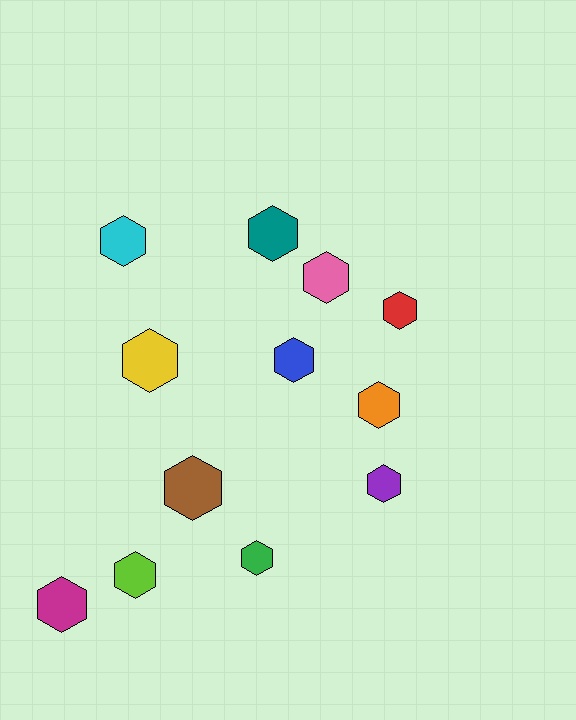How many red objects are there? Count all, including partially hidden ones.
There is 1 red object.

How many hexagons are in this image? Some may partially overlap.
There are 12 hexagons.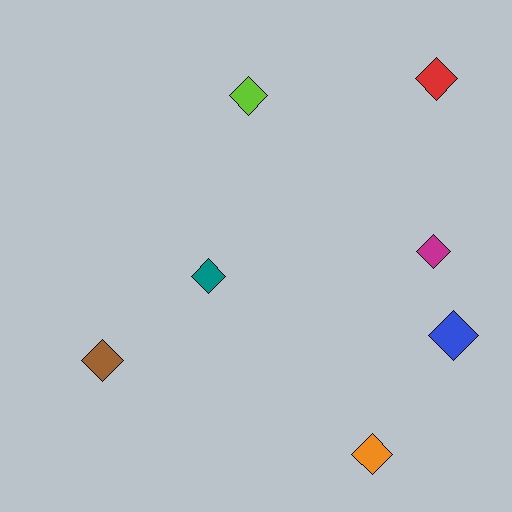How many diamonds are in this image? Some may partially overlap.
There are 7 diamonds.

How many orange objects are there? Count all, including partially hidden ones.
There is 1 orange object.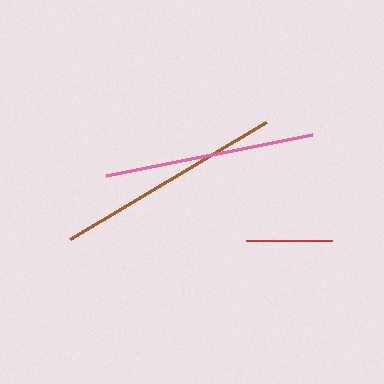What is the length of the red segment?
The red segment is approximately 86 pixels long.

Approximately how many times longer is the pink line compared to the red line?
The pink line is approximately 2.4 times the length of the red line.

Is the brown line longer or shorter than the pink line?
The brown line is longer than the pink line.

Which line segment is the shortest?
The red line is the shortest at approximately 86 pixels.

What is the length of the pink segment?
The pink segment is approximately 210 pixels long.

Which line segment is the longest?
The brown line is the longest at approximately 228 pixels.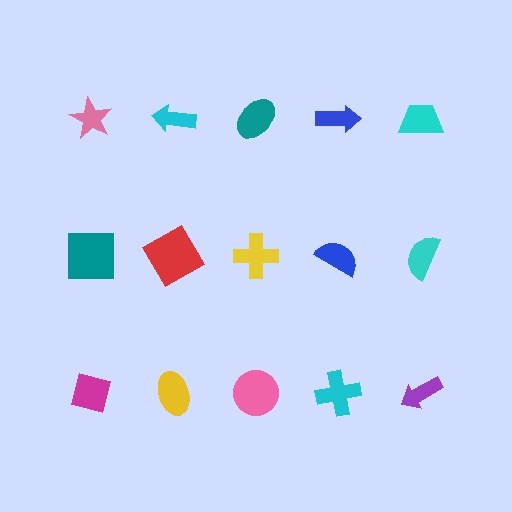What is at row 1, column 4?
A blue arrow.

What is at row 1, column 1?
A pink star.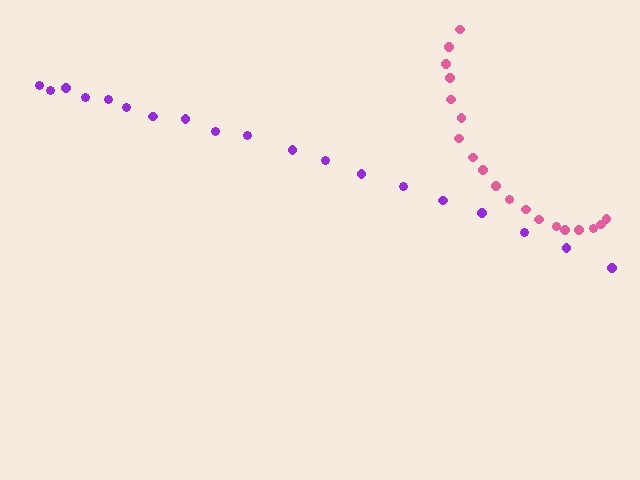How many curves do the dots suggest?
There are 2 distinct paths.